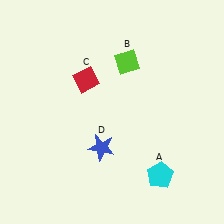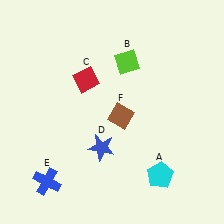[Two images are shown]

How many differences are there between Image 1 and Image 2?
There are 2 differences between the two images.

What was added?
A blue cross (E), a brown diamond (F) were added in Image 2.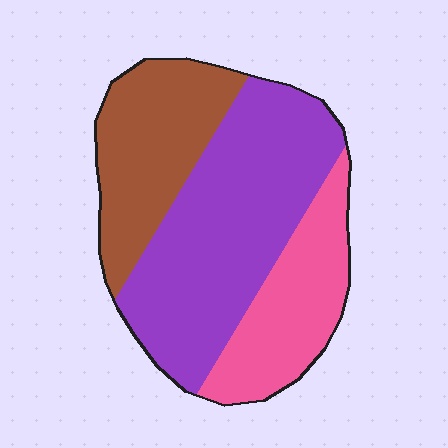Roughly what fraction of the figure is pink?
Pink takes up about one quarter (1/4) of the figure.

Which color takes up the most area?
Purple, at roughly 50%.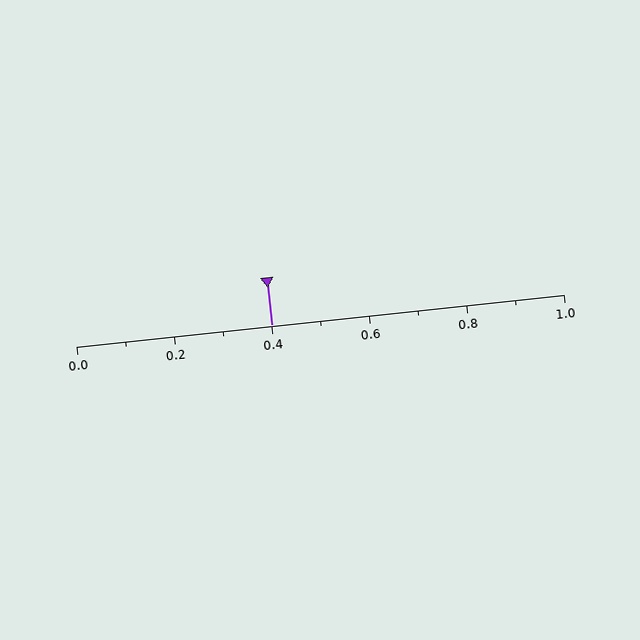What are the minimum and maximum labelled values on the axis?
The axis runs from 0.0 to 1.0.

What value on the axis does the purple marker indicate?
The marker indicates approximately 0.4.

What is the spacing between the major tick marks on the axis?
The major ticks are spaced 0.2 apart.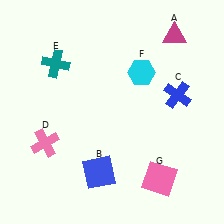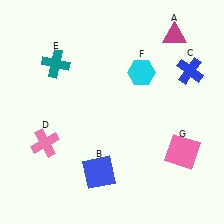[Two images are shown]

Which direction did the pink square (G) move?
The pink square (G) moved up.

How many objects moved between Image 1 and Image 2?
2 objects moved between the two images.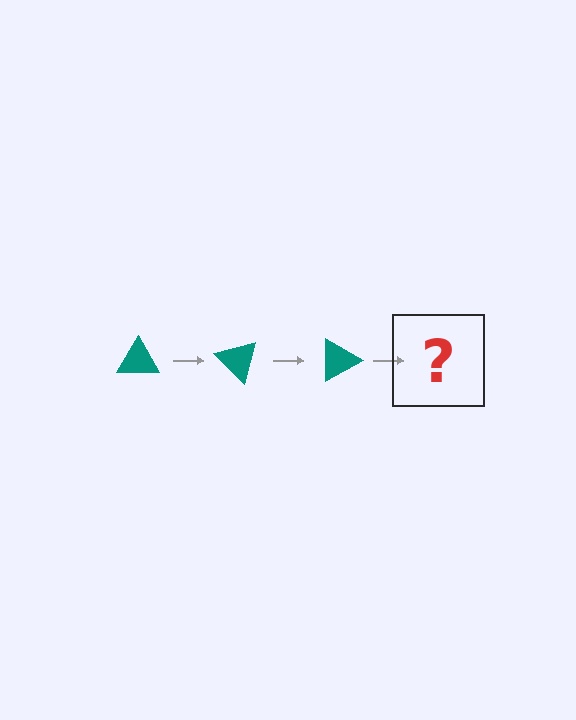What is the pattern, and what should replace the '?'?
The pattern is that the triangle rotates 45 degrees each step. The '?' should be a teal triangle rotated 135 degrees.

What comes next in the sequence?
The next element should be a teal triangle rotated 135 degrees.